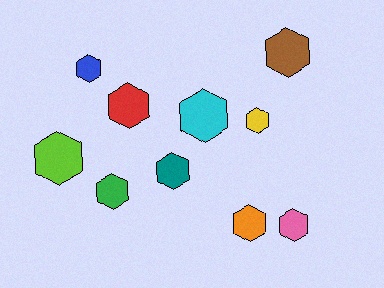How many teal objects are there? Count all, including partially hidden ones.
There is 1 teal object.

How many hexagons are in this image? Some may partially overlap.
There are 10 hexagons.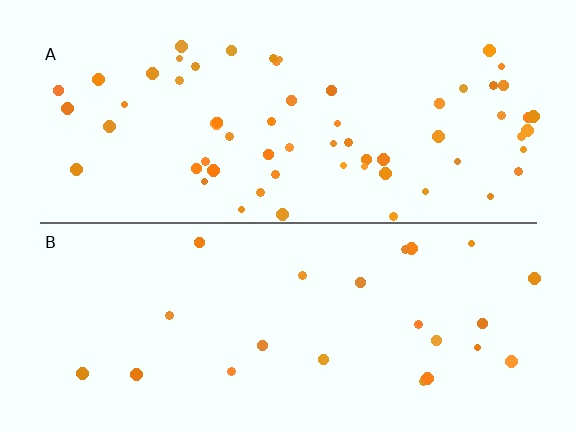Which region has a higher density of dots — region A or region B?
A (the top).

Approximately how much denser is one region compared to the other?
Approximately 2.6× — region A over region B.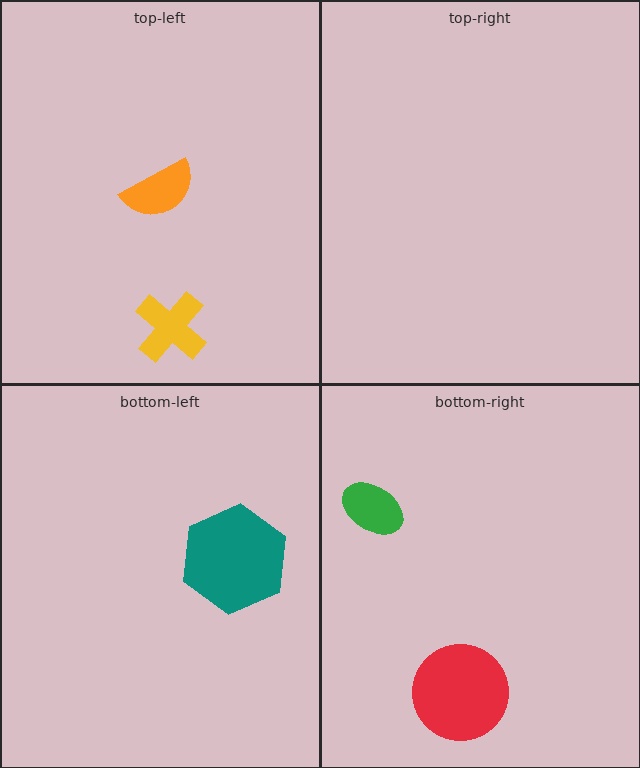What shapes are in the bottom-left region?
The teal hexagon.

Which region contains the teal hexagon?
The bottom-left region.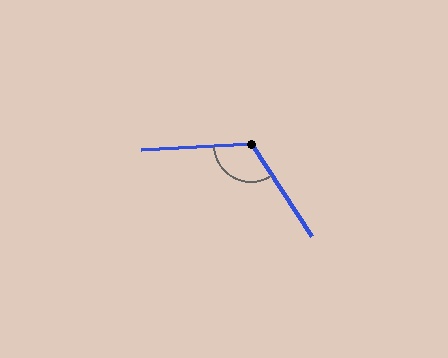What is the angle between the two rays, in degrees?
Approximately 120 degrees.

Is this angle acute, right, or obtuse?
It is obtuse.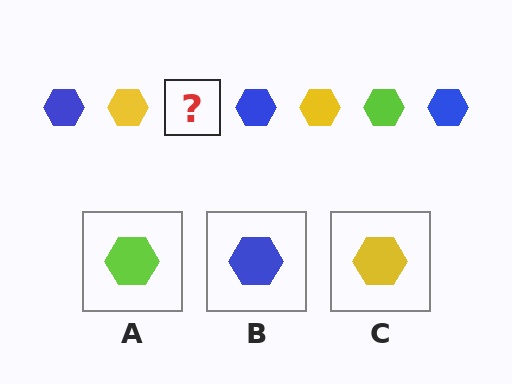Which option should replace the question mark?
Option A.